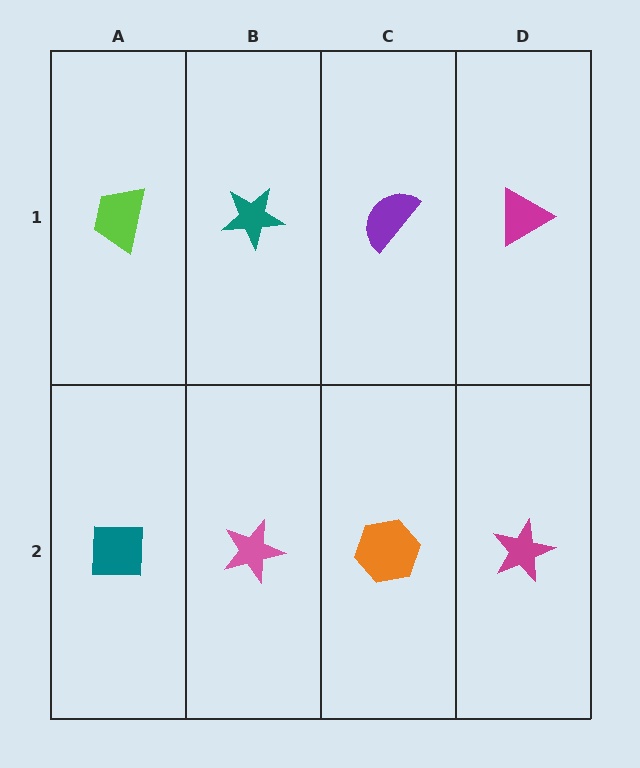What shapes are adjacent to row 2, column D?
A magenta triangle (row 1, column D), an orange hexagon (row 2, column C).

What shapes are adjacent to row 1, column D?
A magenta star (row 2, column D), a purple semicircle (row 1, column C).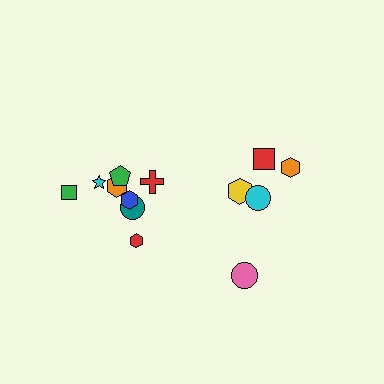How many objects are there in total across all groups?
There are 13 objects.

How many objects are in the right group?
There are 5 objects.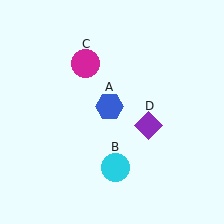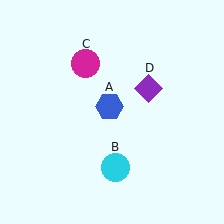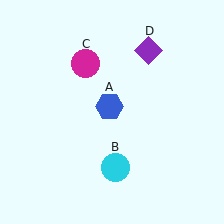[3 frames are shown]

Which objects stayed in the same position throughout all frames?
Blue hexagon (object A) and cyan circle (object B) and magenta circle (object C) remained stationary.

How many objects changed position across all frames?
1 object changed position: purple diamond (object D).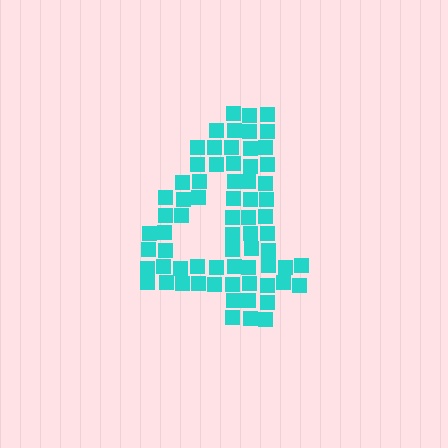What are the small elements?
The small elements are squares.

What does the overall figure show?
The overall figure shows the digit 4.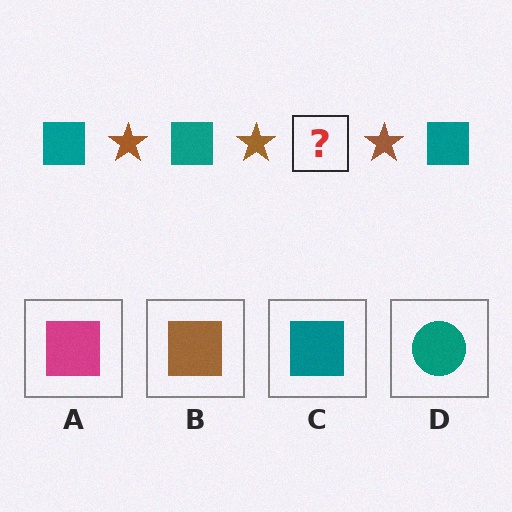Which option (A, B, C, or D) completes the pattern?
C.